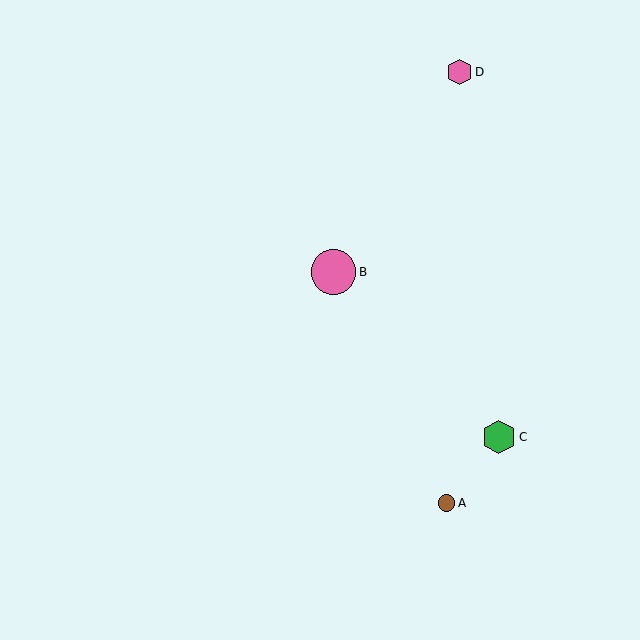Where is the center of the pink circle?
The center of the pink circle is at (333, 272).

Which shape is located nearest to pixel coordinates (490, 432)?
The green hexagon (labeled C) at (499, 437) is nearest to that location.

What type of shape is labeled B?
Shape B is a pink circle.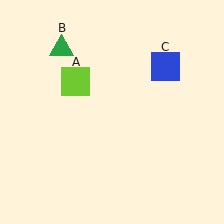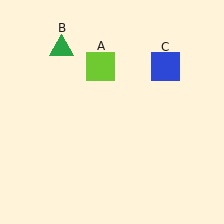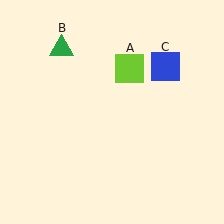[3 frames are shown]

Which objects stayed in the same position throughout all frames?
Green triangle (object B) and blue square (object C) remained stationary.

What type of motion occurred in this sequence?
The lime square (object A) rotated clockwise around the center of the scene.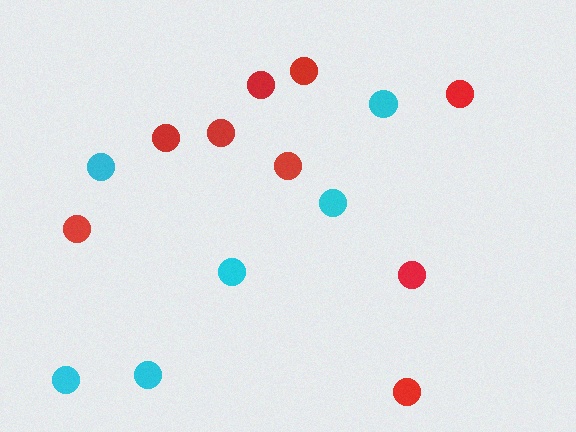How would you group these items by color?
There are 2 groups: one group of cyan circles (6) and one group of red circles (9).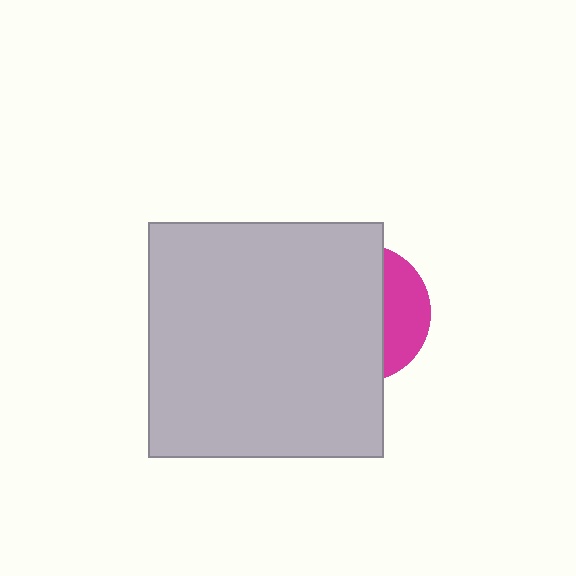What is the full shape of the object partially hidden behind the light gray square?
The partially hidden object is a magenta circle.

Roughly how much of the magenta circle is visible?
A small part of it is visible (roughly 30%).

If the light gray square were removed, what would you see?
You would see the complete magenta circle.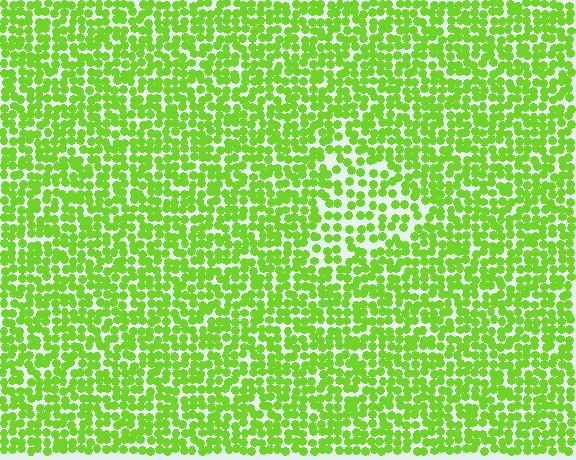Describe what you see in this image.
The image contains small lime elements arranged at two different densities. A triangle-shaped region is visible where the elements are less densely packed than the surrounding area.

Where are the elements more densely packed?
The elements are more densely packed outside the triangle boundary.